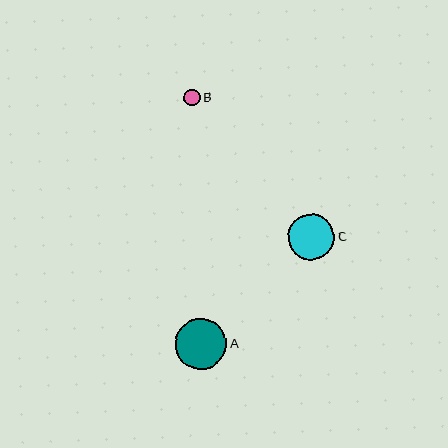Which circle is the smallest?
Circle B is the smallest with a size of approximately 17 pixels.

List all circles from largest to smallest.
From largest to smallest: A, C, B.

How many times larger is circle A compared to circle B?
Circle A is approximately 3.1 times the size of circle B.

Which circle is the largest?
Circle A is the largest with a size of approximately 51 pixels.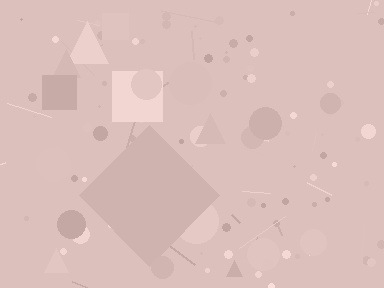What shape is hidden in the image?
A diamond is hidden in the image.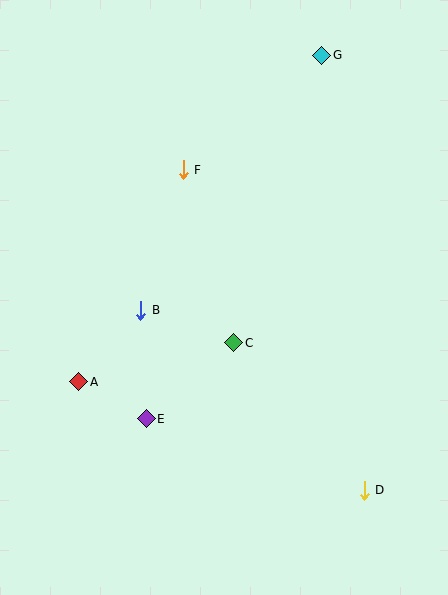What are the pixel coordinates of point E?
Point E is at (146, 419).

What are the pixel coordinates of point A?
Point A is at (79, 382).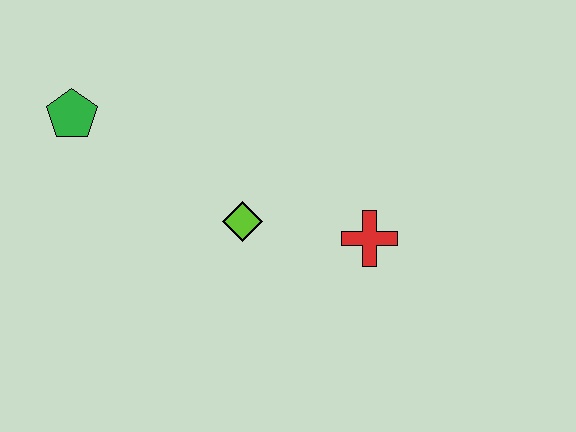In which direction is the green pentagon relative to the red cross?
The green pentagon is to the left of the red cross.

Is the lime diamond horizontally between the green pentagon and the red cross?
Yes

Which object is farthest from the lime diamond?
The green pentagon is farthest from the lime diamond.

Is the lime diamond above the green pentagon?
No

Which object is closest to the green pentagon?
The lime diamond is closest to the green pentagon.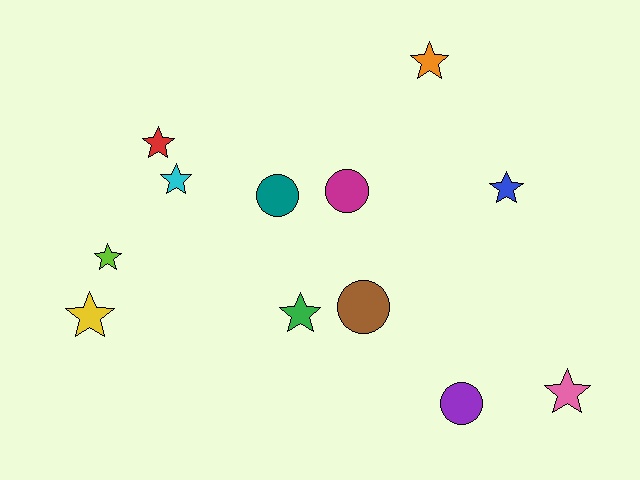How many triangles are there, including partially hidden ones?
There are no triangles.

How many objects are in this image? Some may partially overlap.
There are 12 objects.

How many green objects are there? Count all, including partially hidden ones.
There is 1 green object.